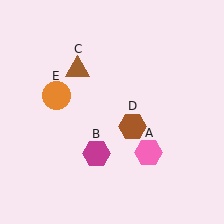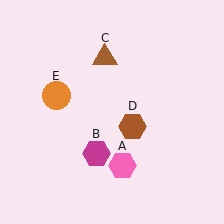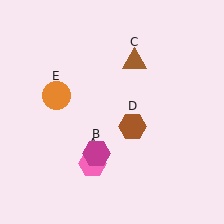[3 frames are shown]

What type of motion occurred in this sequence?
The pink hexagon (object A), brown triangle (object C) rotated clockwise around the center of the scene.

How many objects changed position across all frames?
2 objects changed position: pink hexagon (object A), brown triangle (object C).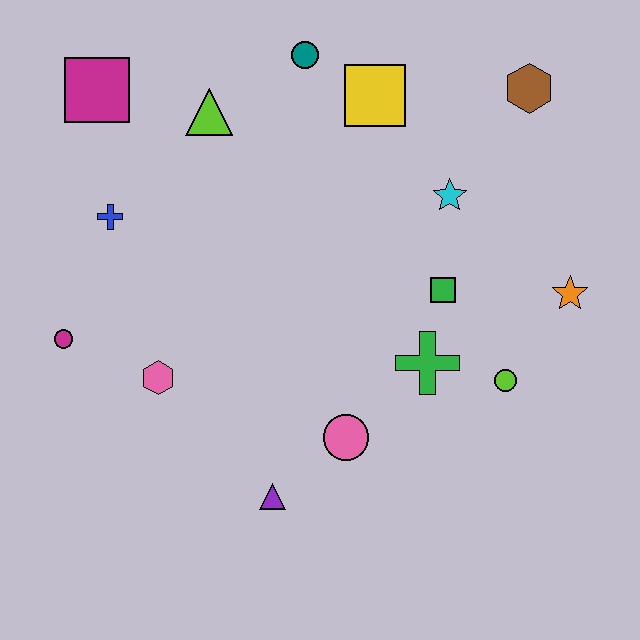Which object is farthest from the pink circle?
The magenta square is farthest from the pink circle.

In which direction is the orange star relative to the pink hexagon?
The orange star is to the right of the pink hexagon.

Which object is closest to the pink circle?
The purple triangle is closest to the pink circle.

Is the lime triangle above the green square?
Yes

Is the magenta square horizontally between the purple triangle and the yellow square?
No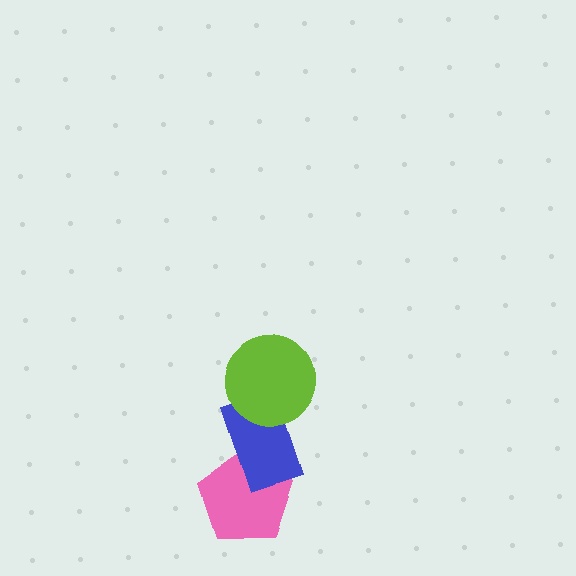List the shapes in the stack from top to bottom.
From top to bottom: the lime circle, the blue rectangle, the pink pentagon.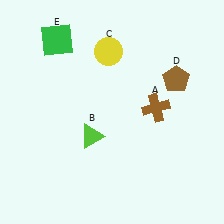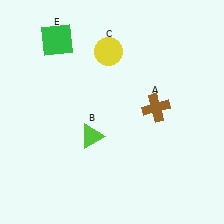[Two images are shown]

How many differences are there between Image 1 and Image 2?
There is 1 difference between the two images.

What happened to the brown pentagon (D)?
The brown pentagon (D) was removed in Image 2. It was in the top-right area of Image 1.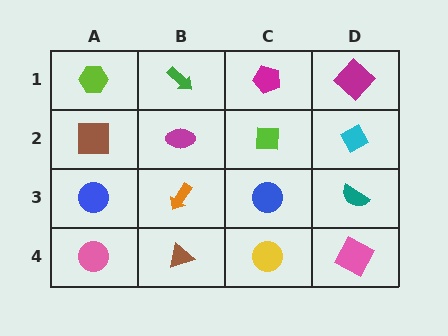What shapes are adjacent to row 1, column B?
A magenta ellipse (row 2, column B), a lime hexagon (row 1, column A), a magenta pentagon (row 1, column C).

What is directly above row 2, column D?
A magenta diamond.